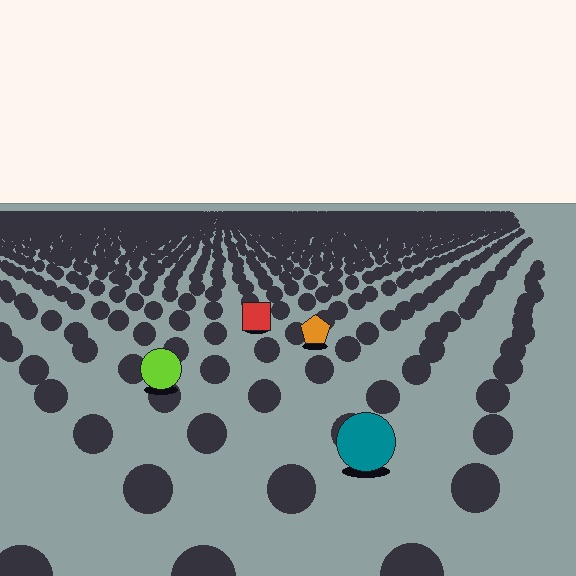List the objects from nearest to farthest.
From nearest to farthest: the teal circle, the lime circle, the orange pentagon, the red square.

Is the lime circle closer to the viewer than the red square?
Yes. The lime circle is closer — you can tell from the texture gradient: the ground texture is coarser near it.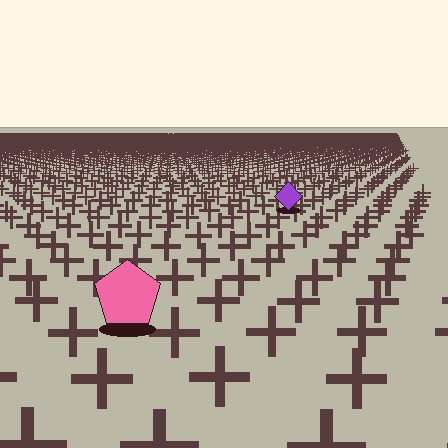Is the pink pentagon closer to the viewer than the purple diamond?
Yes. The pink pentagon is closer — you can tell from the texture gradient: the ground texture is coarser near it.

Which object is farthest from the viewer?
The purple diamond is farthest from the viewer. It appears smaller and the ground texture around it is denser.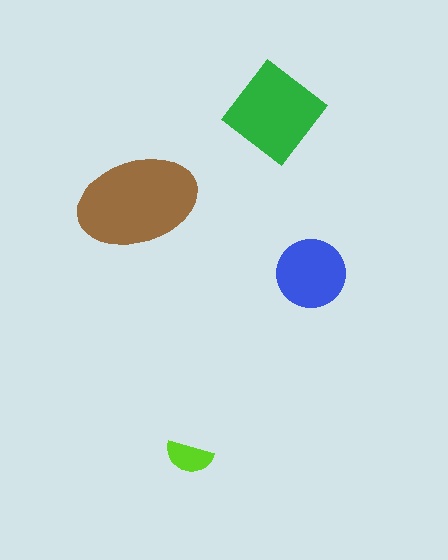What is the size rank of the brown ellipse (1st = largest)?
1st.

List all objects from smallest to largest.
The lime semicircle, the blue circle, the green diamond, the brown ellipse.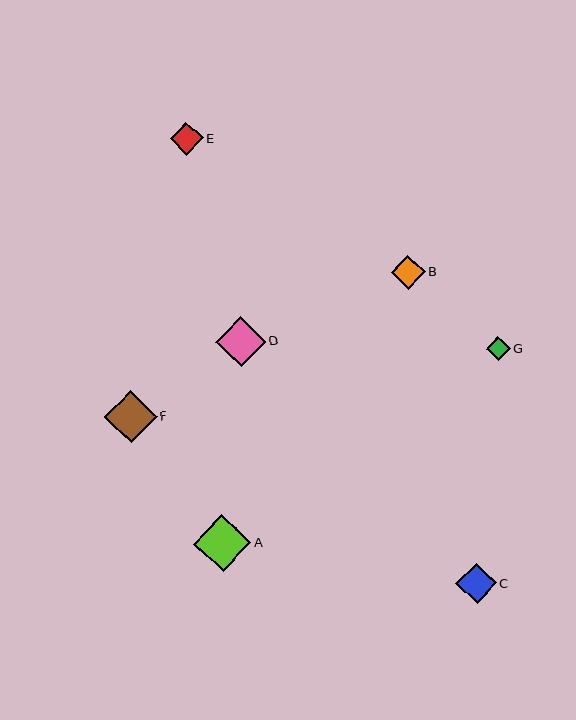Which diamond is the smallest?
Diamond G is the smallest with a size of approximately 24 pixels.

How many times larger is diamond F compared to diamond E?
Diamond F is approximately 1.6 times the size of diamond E.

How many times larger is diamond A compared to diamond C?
Diamond A is approximately 1.4 times the size of diamond C.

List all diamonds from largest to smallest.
From largest to smallest: A, F, D, C, B, E, G.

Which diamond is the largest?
Diamond A is the largest with a size of approximately 57 pixels.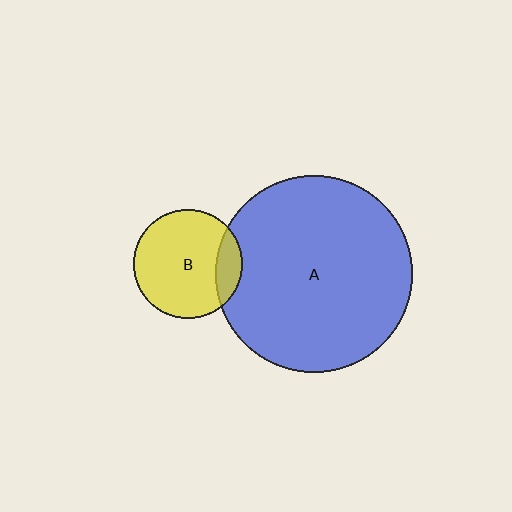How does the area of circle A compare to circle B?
Approximately 3.3 times.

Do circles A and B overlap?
Yes.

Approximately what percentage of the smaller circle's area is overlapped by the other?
Approximately 15%.